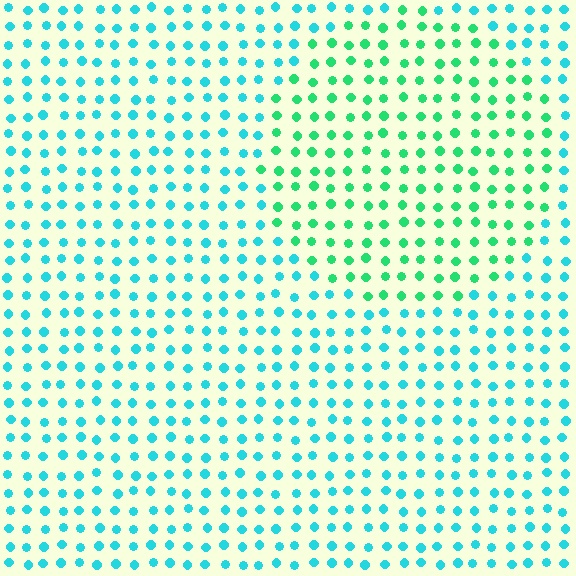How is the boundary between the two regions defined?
The boundary is defined purely by a slight shift in hue (about 38 degrees). Spacing, size, and orientation are identical on both sides.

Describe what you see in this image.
The image is filled with small cyan elements in a uniform arrangement. A circle-shaped region is visible where the elements are tinted to a slightly different hue, forming a subtle color boundary.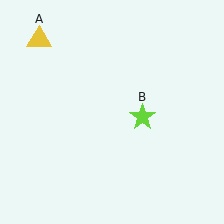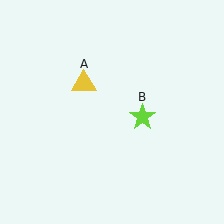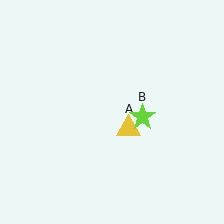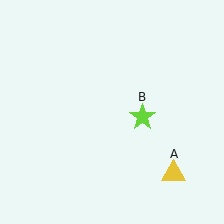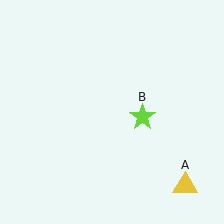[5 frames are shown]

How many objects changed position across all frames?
1 object changed position: yellow triangle (object A).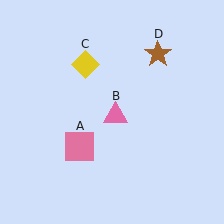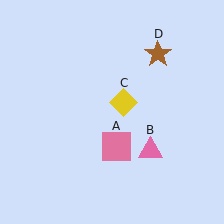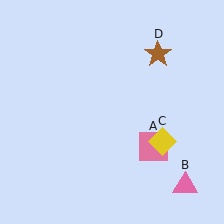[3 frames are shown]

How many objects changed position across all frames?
3 objects changed position: pink square (object A), pink triangle (object B), yellow diamond (object C).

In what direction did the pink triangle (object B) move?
The pink triangle (object B) moved down and to the right.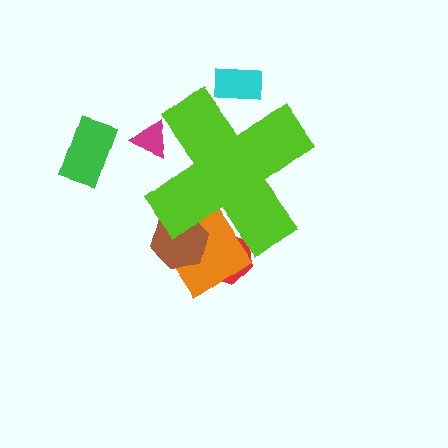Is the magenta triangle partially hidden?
Yes, the magenta triangle is partially hidden behind the lime cross.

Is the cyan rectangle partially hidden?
Yes, the cyan rectangle is partially hidden behind the lime cross.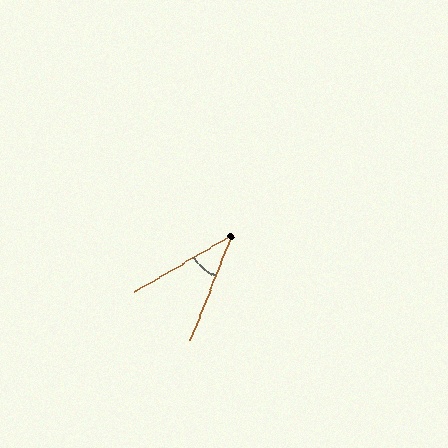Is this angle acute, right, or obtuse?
It is acute.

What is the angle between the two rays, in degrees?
Approximately 38 degrees.